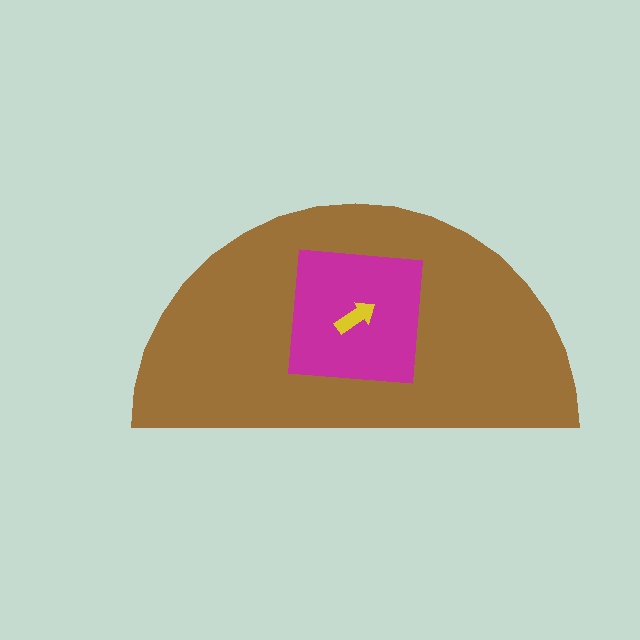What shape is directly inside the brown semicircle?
The magenta square.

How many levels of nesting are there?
3.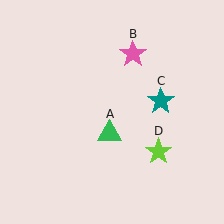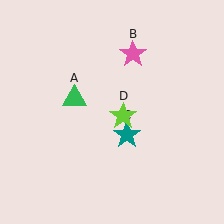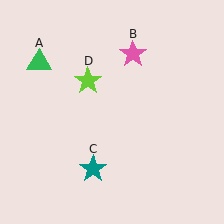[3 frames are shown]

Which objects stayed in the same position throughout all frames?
Pink star (object B) remained stationary.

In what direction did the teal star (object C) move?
The teal star (object C) moved down and to the left.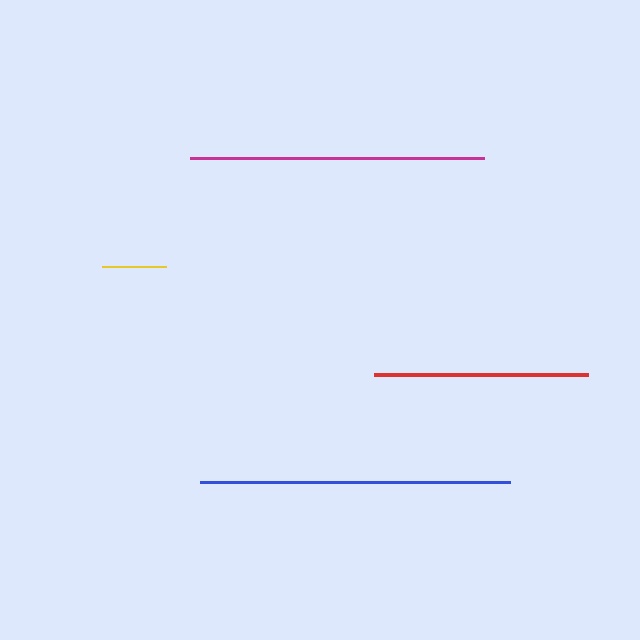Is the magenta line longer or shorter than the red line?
The magenta line is longer than the red line.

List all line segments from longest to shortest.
From longest to shortest: blue, magenta, red, yellow.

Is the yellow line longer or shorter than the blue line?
The blue line is longer than the yellow line.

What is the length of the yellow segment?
The yellow segment is approximately 64 pixels long.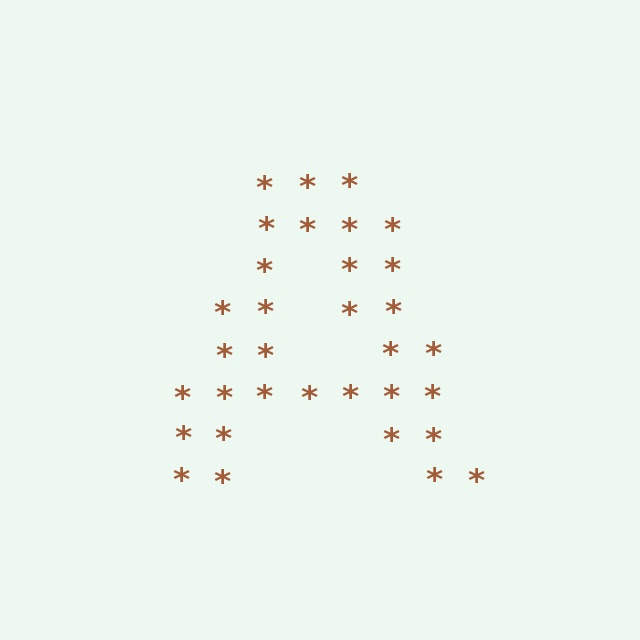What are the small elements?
The small elements are asterisks.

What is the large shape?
The large shape is the letter A.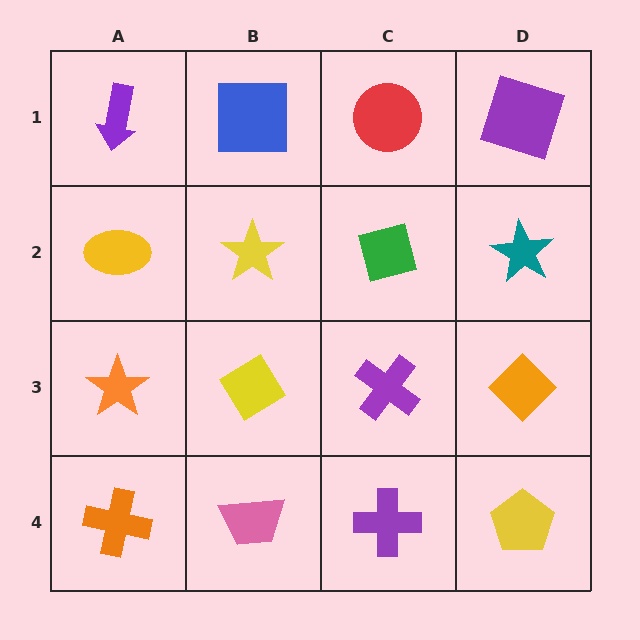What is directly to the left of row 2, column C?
A yellow star.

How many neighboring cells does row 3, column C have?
4.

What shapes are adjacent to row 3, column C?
A green diamond (row 2, column C), a purple cross (row 4, column C), a yellow diamond (row 3, column B), an orange diamond (row 3, column D).